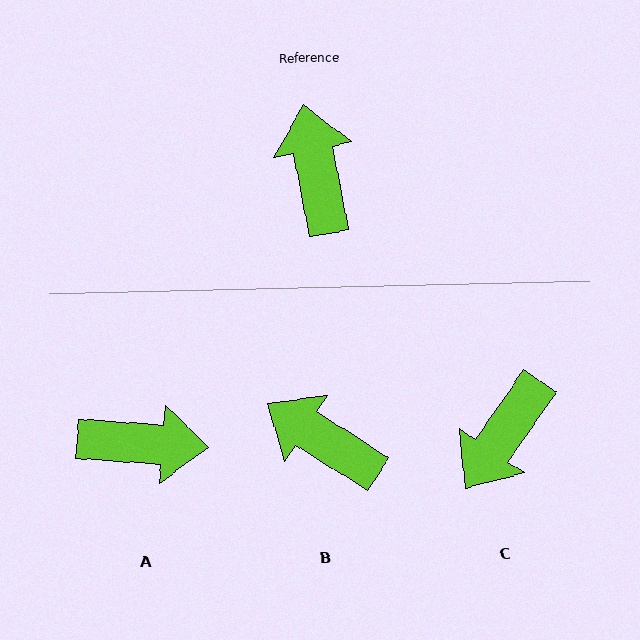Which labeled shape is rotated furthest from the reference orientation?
C, about 134 degrees away.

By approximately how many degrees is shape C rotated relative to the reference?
Approximately 134 degrees counter-clockwise.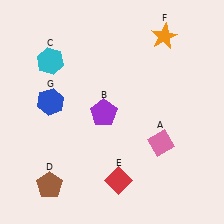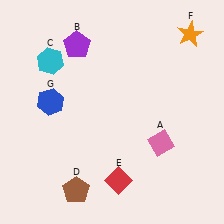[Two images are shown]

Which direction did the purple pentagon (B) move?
The purple pentagon (B) moved up.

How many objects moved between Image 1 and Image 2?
3 objects moved between the two images.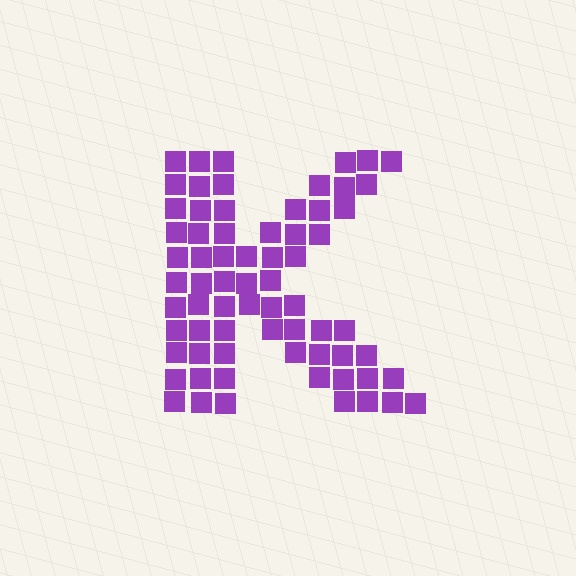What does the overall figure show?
The overall figure shows the letter K.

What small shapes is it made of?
It is made of small squares.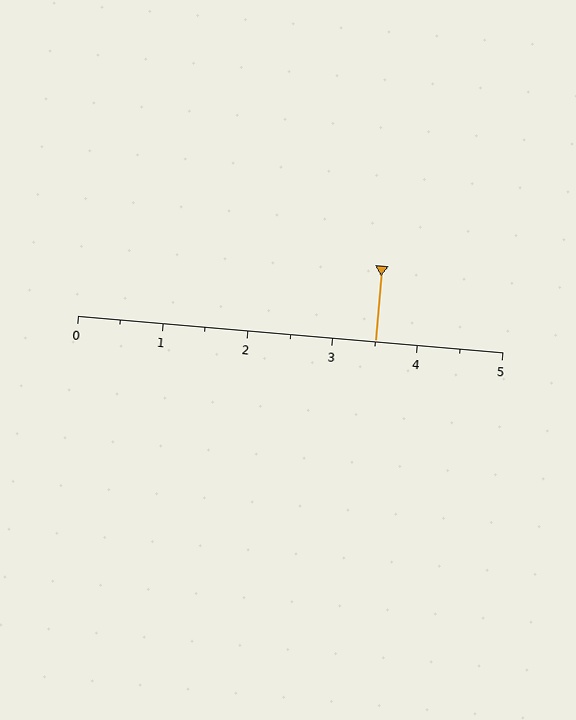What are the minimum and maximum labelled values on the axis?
The axis runs from 0 to 5.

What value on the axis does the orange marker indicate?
The marker indicates approximately 3.5.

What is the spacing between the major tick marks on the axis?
The major ticks are spaced 1 apart.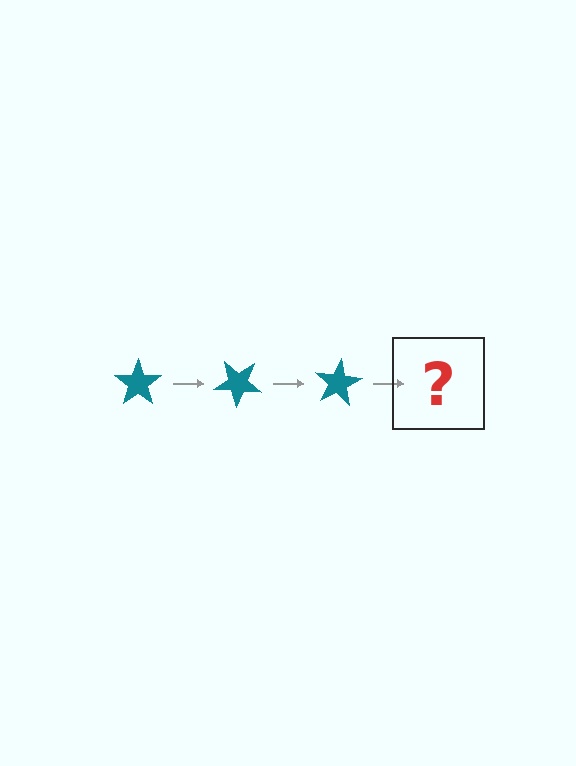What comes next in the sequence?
The next element should be a teal star rotated 120 degrees.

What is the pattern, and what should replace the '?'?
The pattern is that the star rotates 40 degrees each step. The '?' should be a teal star rotated 120 degrees.